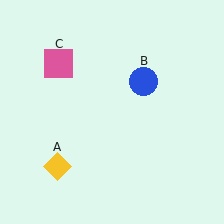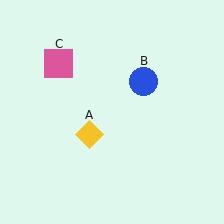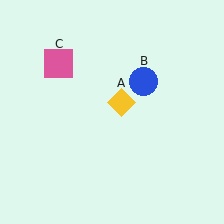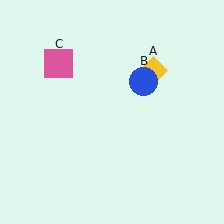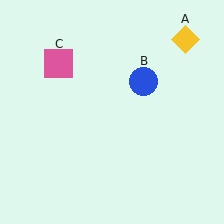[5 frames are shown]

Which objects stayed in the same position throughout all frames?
Blue circle (object B) and pink square (object C) remained stationary.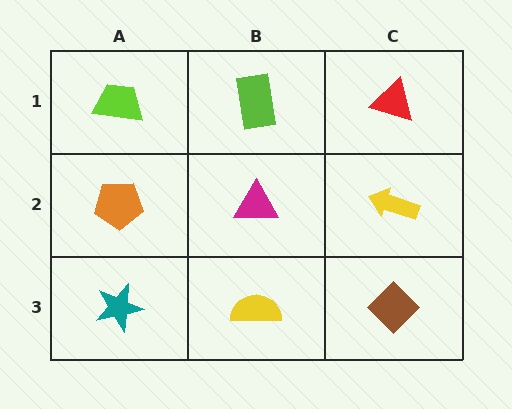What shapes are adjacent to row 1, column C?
A yellow arrow (row 2, column C), a lime rectangle (row 1, column B).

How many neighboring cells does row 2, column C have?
3.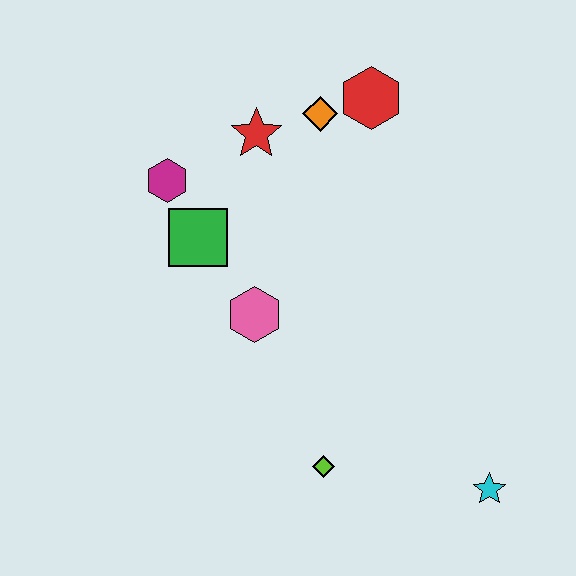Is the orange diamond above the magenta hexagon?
Yes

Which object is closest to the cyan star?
The lime diamond is closest to the cyan star.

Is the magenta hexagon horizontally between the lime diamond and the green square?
No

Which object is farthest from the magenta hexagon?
The cyan star is farthest from the magenta hexagon.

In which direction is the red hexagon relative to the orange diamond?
The red hexagon is to the right of the orange diamond.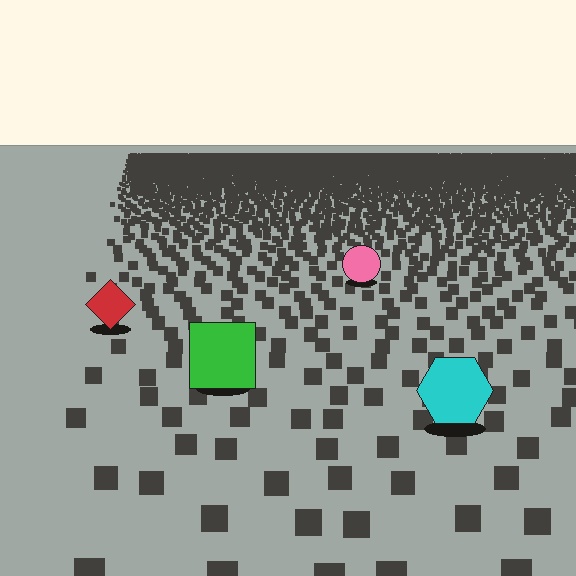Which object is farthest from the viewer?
The pink circle is farthest from the viewer. It appears smaller and the ground texture around it is denser.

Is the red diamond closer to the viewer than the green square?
No. The green square is closer — you can tell from the texture gradient: the ground texture is coarser near it.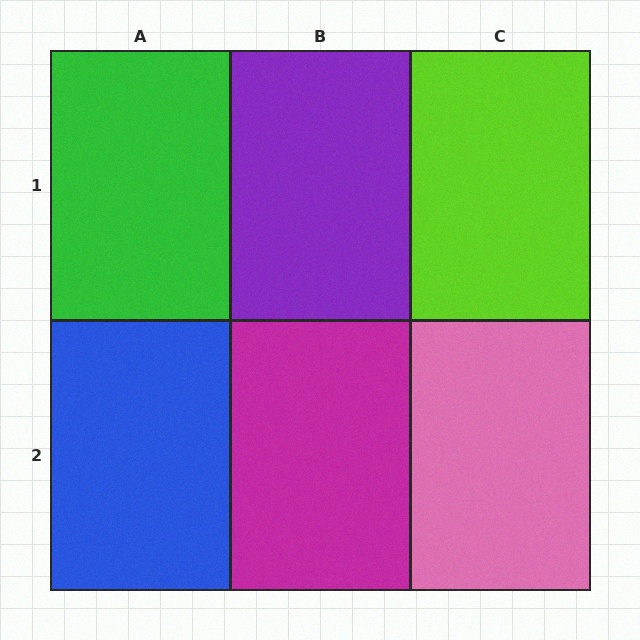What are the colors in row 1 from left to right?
Green, purple, lime.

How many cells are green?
1 cell is green.